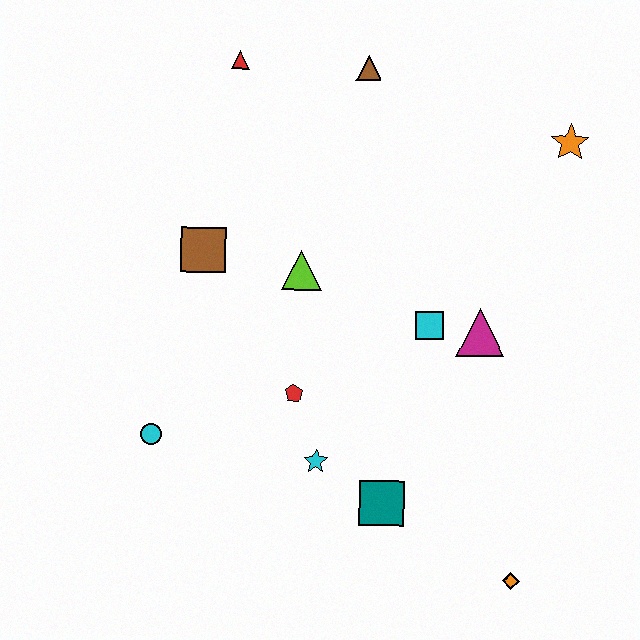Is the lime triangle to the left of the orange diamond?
Yes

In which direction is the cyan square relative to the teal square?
The cyan square is above the teal square.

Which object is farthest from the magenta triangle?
The red triangle is farthest from the magenta triangle.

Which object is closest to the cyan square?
The magenta triangle is closest to the cyan square.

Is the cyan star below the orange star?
Yes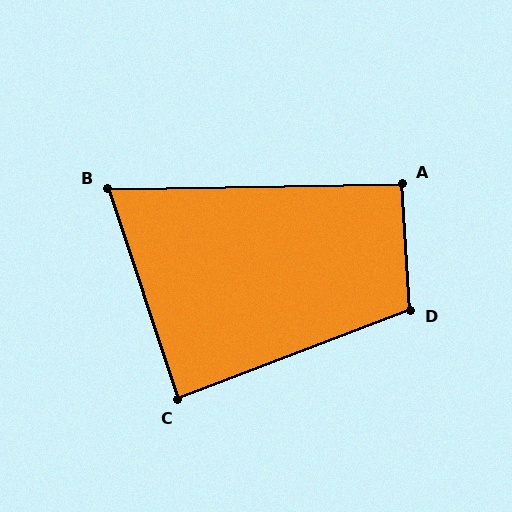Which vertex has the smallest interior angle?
B, at approximately 73 degrees.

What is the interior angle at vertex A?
Approximately 93 degrees (approximately right).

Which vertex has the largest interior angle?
D, at approximately 107 degrees.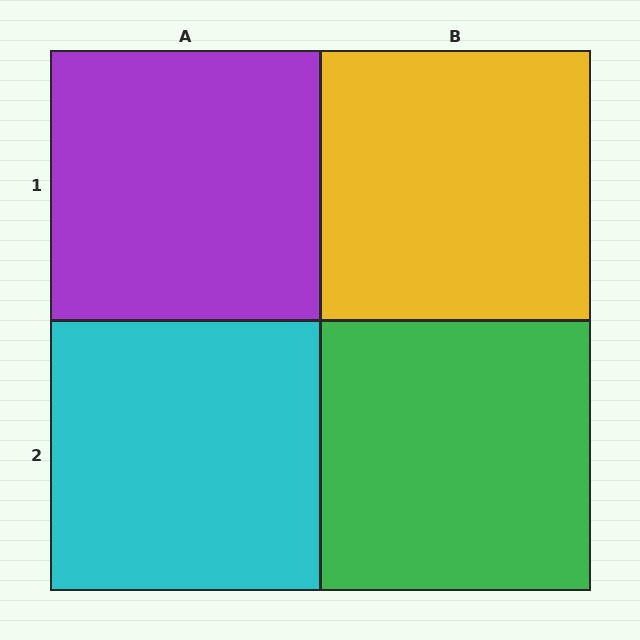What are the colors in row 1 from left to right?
Purple, yellow.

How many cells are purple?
1 cell is purple.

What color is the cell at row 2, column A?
Cyan.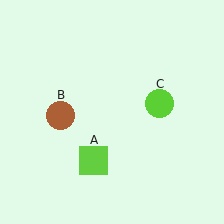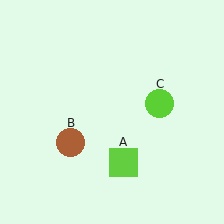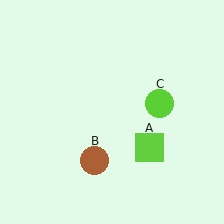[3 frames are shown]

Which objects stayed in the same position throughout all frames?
Lime circle (object C) remained stationary.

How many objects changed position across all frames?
2 objects changed position: lime square (object A), brown circle (object B).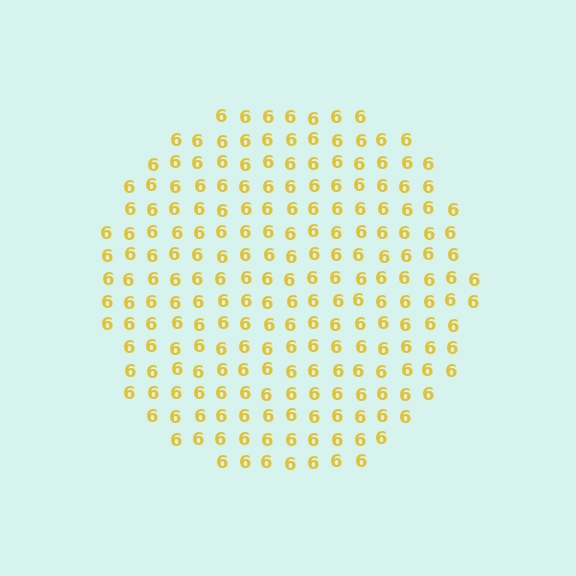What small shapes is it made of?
It is made of small digit 6's.